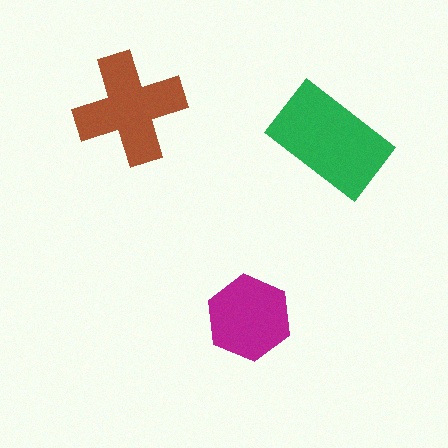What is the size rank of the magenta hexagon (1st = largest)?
3rd.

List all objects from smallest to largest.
The magenta hexagon, the brown cross, the green rectangle.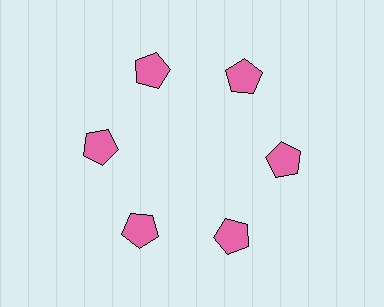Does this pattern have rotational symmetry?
Yes, this pattern has 6-fold rotational symmetry. It looks the same after rotating 60 degrees around the center.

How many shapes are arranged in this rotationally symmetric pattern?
There are 6 shapes, arranged in 6 groups of 1.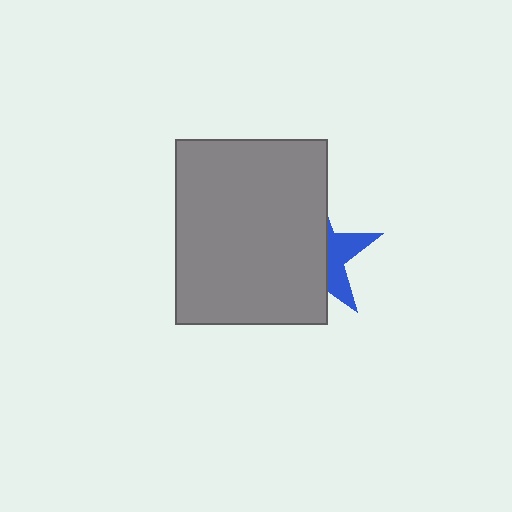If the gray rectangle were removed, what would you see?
You would see the complete blue star.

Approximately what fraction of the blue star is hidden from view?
Roughly 66% of the blue star is hidden behind the gray rectangle.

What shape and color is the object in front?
The object in front is a gray rectangle.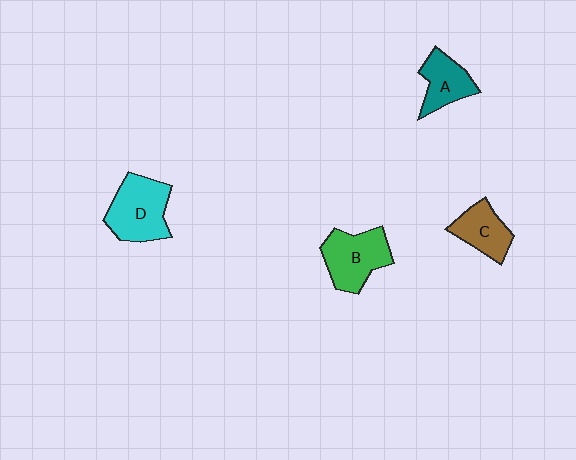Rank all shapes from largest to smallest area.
From largest to smallest: D (cyan), B (green), C (brown), A (teal).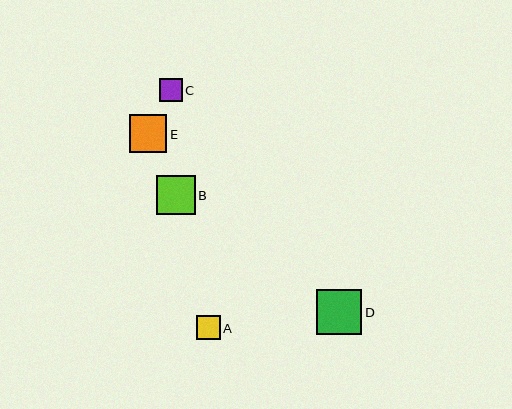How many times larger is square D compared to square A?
Square D is approximately 1.9 times the size of square A.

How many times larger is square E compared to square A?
Square E is approximately 1.6 times the size of square A.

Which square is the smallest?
Square C is the smallest with a size of approximately 23 pixels.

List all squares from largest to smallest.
From largest to smallest: D, B, E, A, C.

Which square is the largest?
Square D is the largest with a size of approximately 45 pixels.